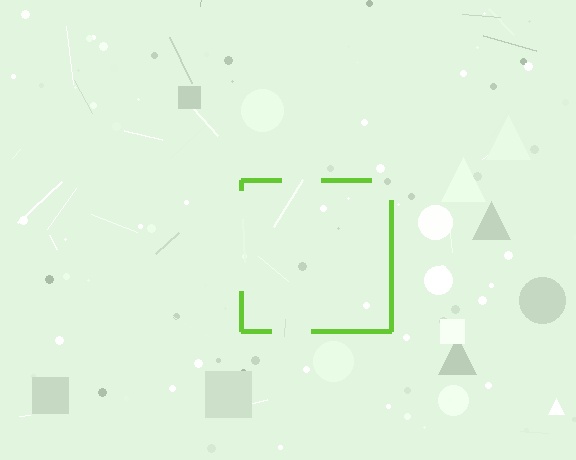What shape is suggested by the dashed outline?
The dashed outline suggests a square.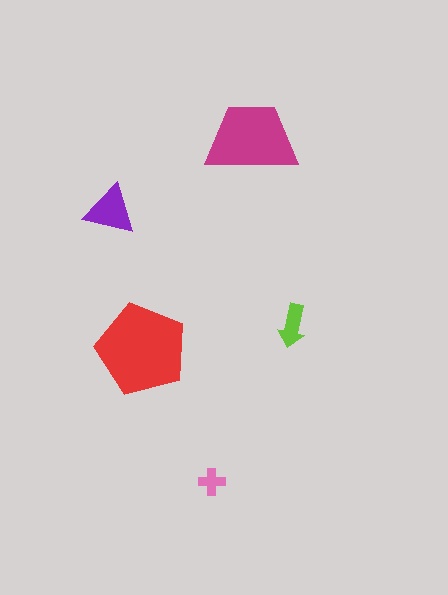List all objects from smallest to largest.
The pink cross, the lime arrow, the purple triangle, the magenta trapezoid, the red pentagon.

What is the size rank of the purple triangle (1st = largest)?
3rd.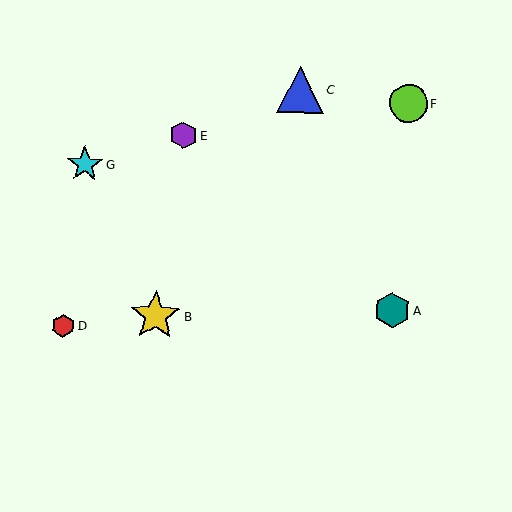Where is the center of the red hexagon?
The center of the red hexagon is at (63, 326).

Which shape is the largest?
The yellow star (labeled B) is the largest.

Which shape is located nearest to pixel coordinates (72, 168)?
The cyan star (labeled G) at (85, 164) is nearest to that location.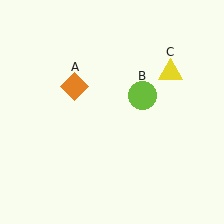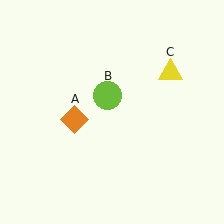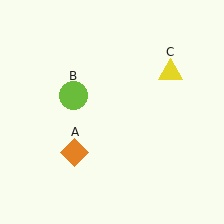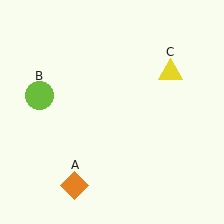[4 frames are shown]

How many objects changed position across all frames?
2 objects changed position: orange diamond (object A), lime circle (object B).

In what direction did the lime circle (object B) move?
The lime circle (object B) moved left.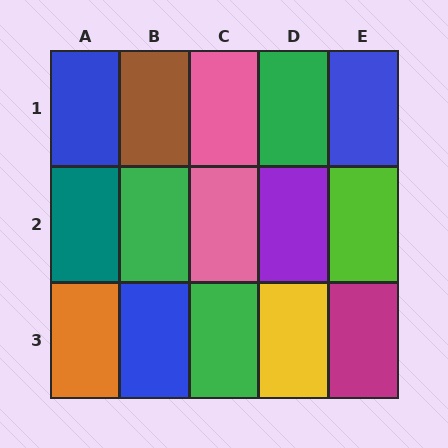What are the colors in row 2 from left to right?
Teal, green, pink, purple, lime.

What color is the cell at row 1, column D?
Green.